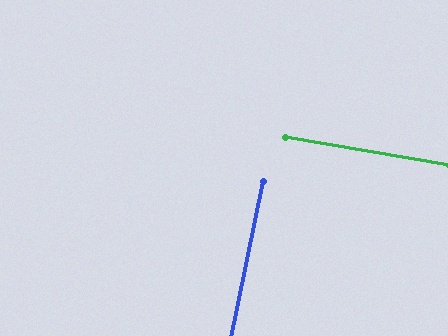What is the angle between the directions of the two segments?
Approximately 88 degrees.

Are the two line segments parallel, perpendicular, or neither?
Perpendicular — they meet at approximately 88°.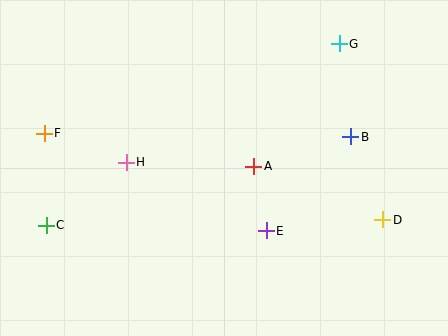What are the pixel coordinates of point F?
Point F is at (44, 133).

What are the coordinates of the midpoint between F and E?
The midpoint between F and E is at (155, 182).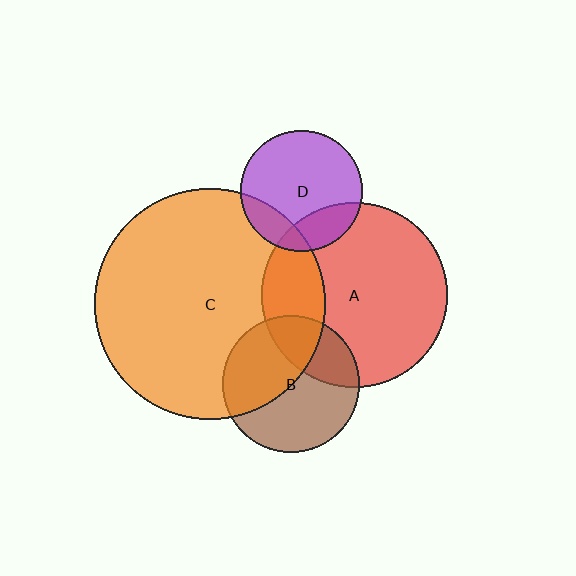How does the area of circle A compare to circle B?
Approximately 1.8 times.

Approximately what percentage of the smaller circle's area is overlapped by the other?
Approximately 30%.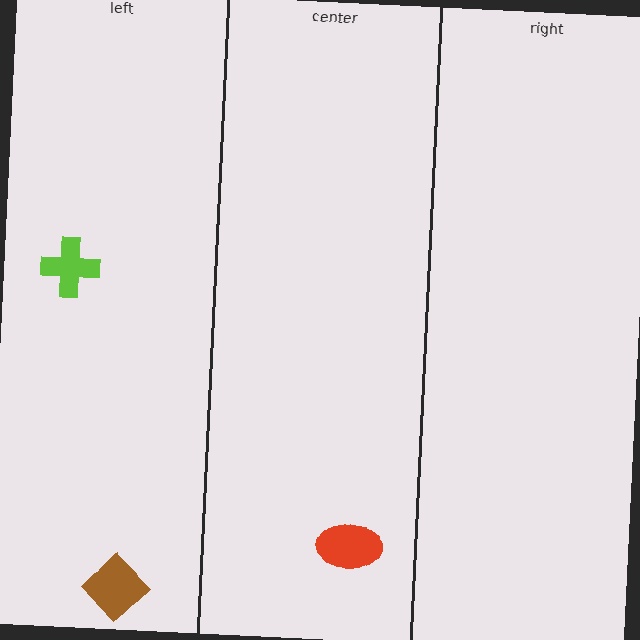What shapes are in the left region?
The brown diamond, the lime cross.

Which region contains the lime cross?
The left region.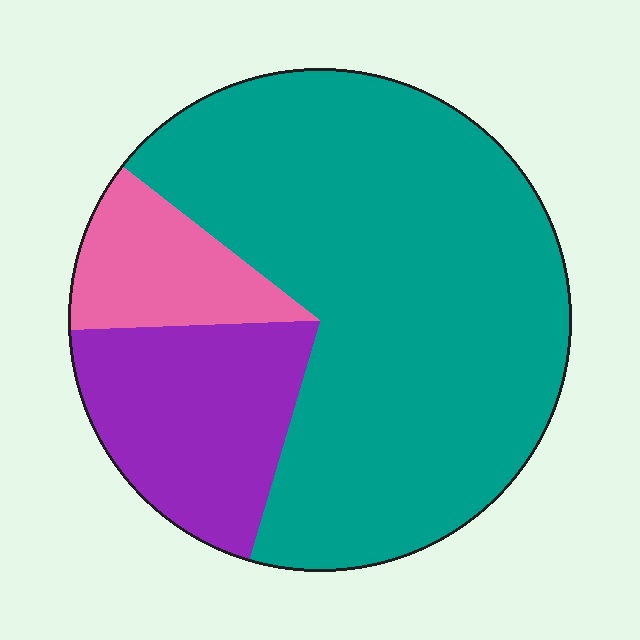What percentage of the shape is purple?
Purple covers roughly 20% of the shape.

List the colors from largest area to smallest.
From largest to smallest: teal, purple, pink.